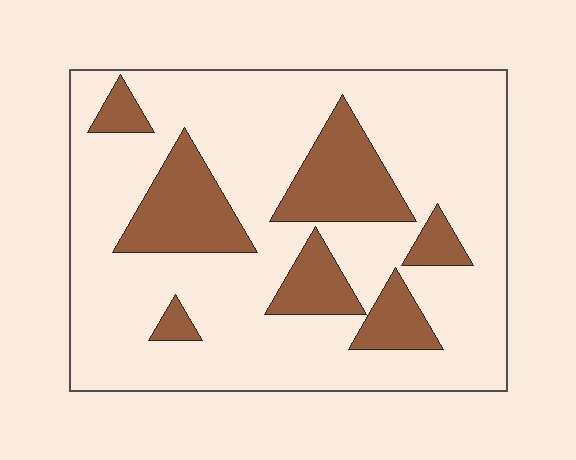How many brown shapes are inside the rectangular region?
7.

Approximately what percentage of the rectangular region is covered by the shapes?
Approximately 25%.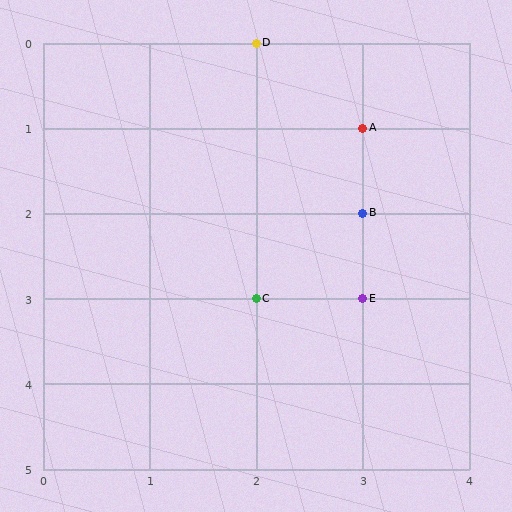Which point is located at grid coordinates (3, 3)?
Point E is at (3, 3).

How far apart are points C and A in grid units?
Points C and A are 1 column and 2 rows apart (about 2.2 grid units diagonally).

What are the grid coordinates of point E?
Point E is at grid coordinates (3, 3).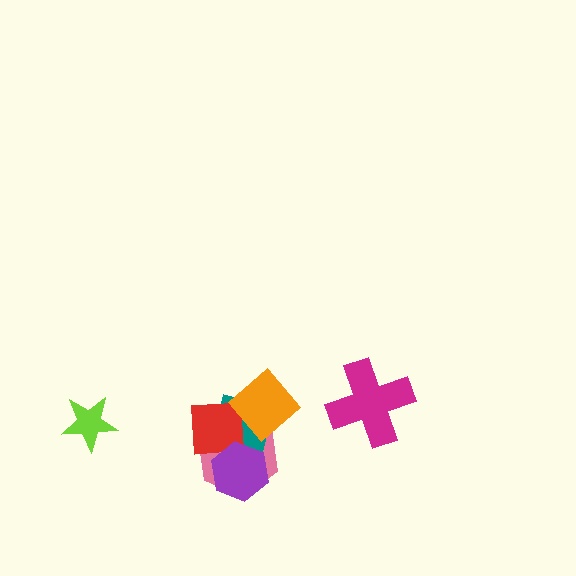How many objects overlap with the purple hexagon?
3 objects overlap with the purple hexagon.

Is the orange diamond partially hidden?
No, no other shape covers it.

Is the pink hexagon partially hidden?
Yes, it is partially covered by another shape.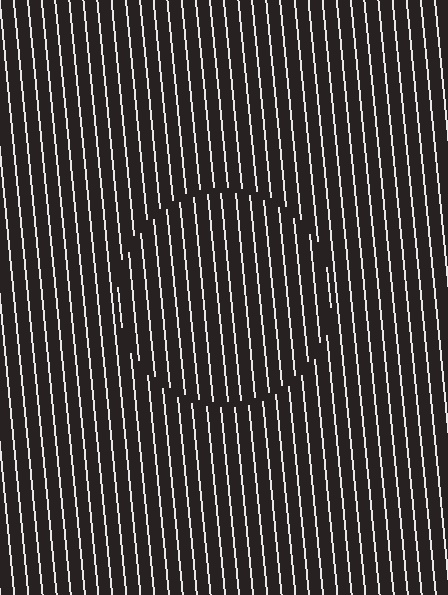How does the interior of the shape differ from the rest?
The interior of the shape contains the same grating, shifted by half a period — the contour is defined by the phase discontinuity where line-ends from the inner and outer gratings abut.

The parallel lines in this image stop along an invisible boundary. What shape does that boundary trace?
An illusory circle. The interior of the shape contains the same grating, shifted by half a period — the contour is defined by the phase discontinuity where line-ends from the inner and outer gratings abut.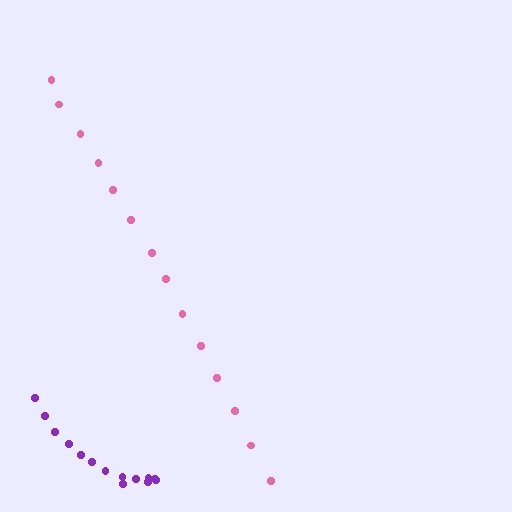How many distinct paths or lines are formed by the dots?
There are 2 distinct paths.